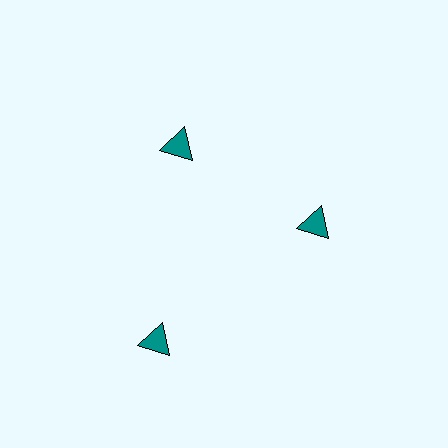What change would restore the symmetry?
The symmetry would be restored by moving it inward, back onto the ring so that all 3 triangles sit at equal angles and equal distance from the center.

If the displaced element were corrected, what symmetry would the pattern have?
It would have 3-fold rotational symmetry — the pattern would map onto itself every 120 degrees.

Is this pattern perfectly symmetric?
No. The 3 teal triangles are arranged in a ring, but one element near the 7 o'clock position is pushed outward from the center, breaking the 3-fold rotational symmetry.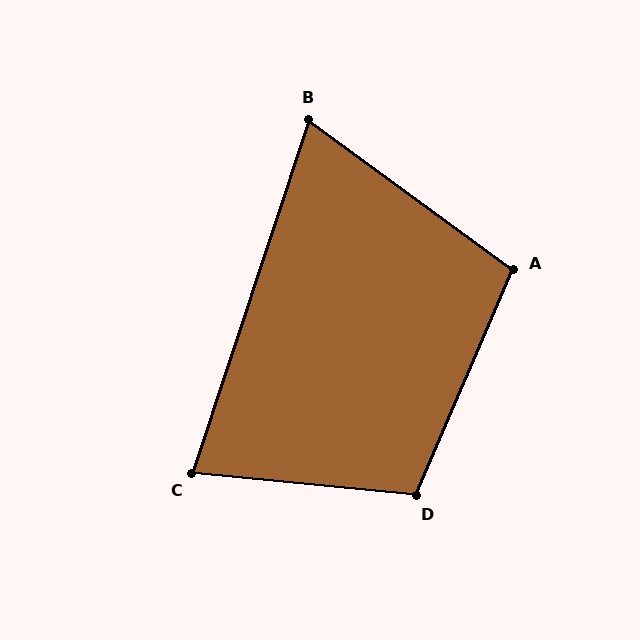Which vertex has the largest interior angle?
D, at approximately 108 degrees.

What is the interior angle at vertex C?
Approximately 77 degrees (acute).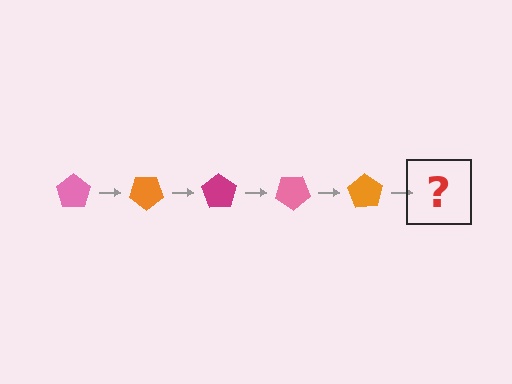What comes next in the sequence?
The next element should be a magenta pentagon, rotated 175 degrees from the start.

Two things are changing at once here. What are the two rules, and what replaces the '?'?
The two rules are that it rotates 35 degrees each step and the color cycles through pink, orange, and magenta. The '?' should be a magenta pentagon, rotated 175 degrees from the start.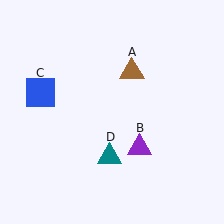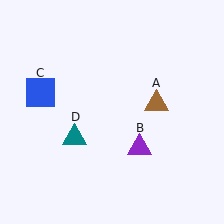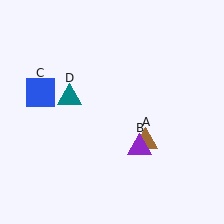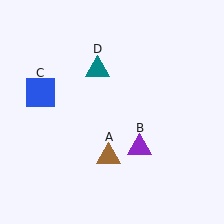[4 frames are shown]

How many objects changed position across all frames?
2 objects changed position: brown triangle (object A), teal triangle (object D).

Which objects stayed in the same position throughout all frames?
Purple triangle (object B) and blue square (object C) remained stationary.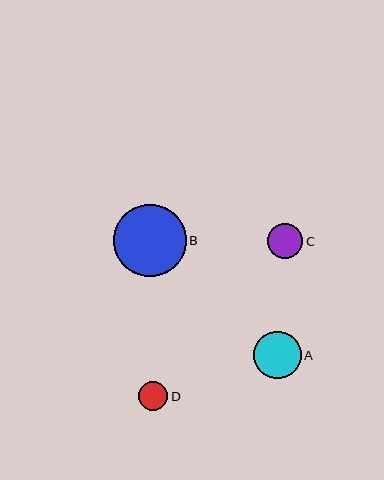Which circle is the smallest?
Circle D is the smallest with a size of approximately 29 pixels.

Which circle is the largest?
Circle B is the largest with a size of approximately 72 pixels.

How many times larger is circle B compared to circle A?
Circle B is approximately 1.5 times the size of circle A.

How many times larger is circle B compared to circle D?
Circle B is approximately 2.5 times the size of circle D.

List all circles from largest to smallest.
From largest to smallest: B, A, C, D.